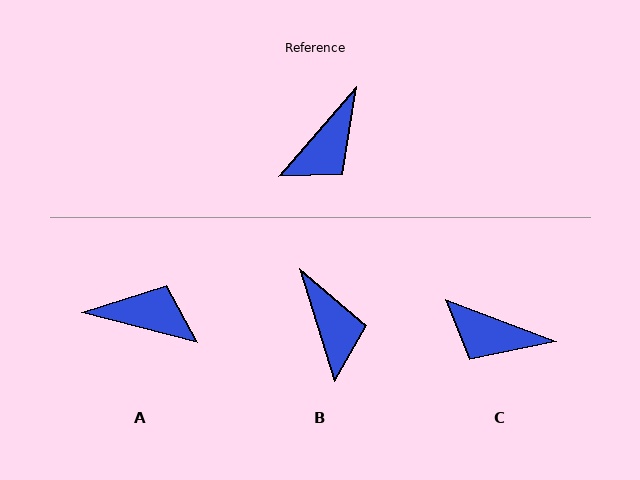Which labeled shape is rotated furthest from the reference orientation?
A, about 116 degrees away.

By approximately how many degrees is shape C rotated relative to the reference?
Approximately 70 degrees clockwise.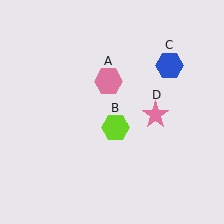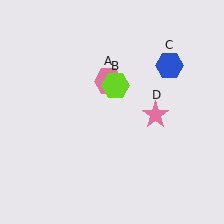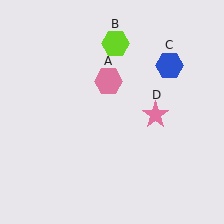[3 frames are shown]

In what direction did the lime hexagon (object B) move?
The lime hexagon (object B) moved up.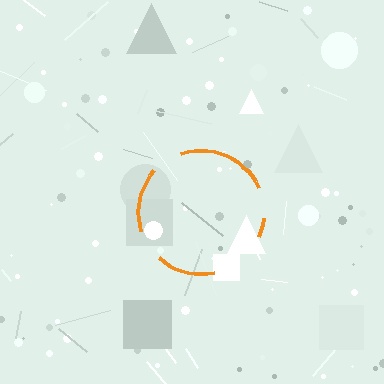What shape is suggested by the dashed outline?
The dashed outline suggests a circle.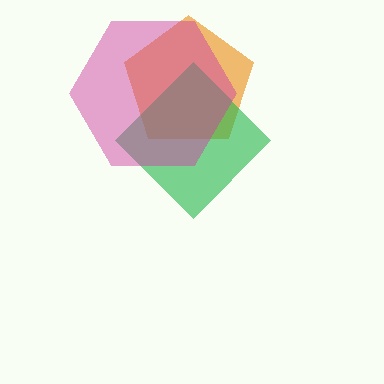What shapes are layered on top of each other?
The layered shapes are: an orange pentagon, a green diamond, a magenta hexagon.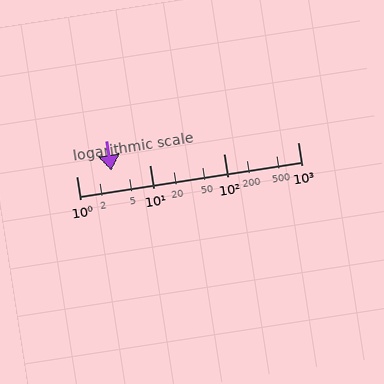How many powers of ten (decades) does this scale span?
The scale spans 3 decades, from 1 to 1000.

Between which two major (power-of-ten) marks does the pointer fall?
The pointer is between 1 and 10.